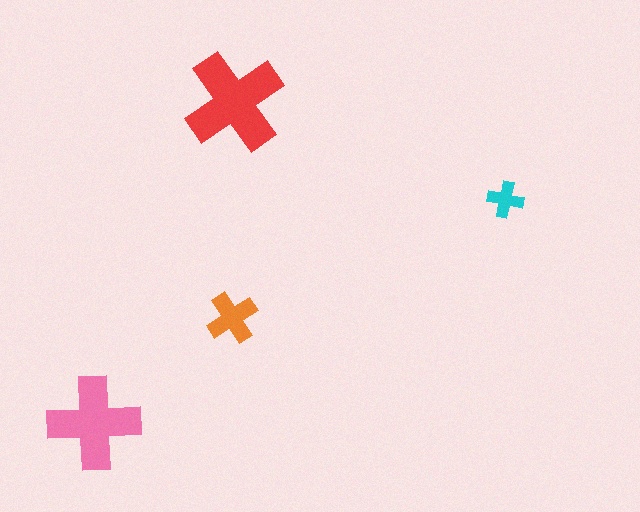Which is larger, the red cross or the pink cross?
The red one.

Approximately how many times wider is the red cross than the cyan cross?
About 3 times wider.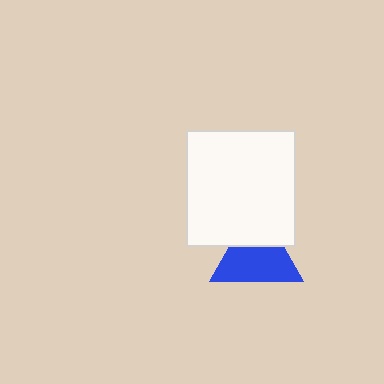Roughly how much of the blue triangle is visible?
Most of it is visible (roughly 65%).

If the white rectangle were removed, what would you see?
You would see the complete blue triangle.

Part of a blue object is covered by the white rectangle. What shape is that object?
It is a triangle.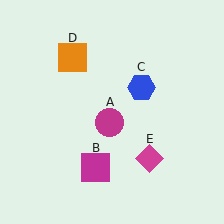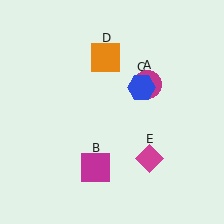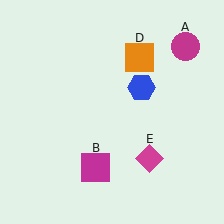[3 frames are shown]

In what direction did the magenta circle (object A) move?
The magenta circle (object A) moved up and to the right.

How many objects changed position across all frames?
2 objects changed position: magenta circle (object A), orange square (object D).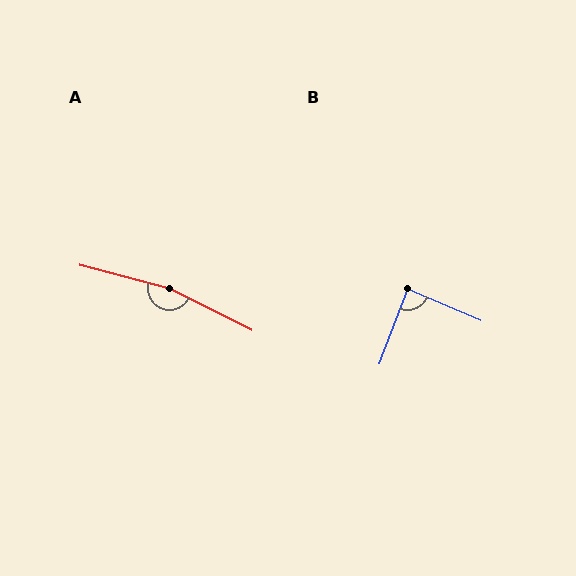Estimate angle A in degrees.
Approximately 168 degrees.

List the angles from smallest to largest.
B (88°), A (168°).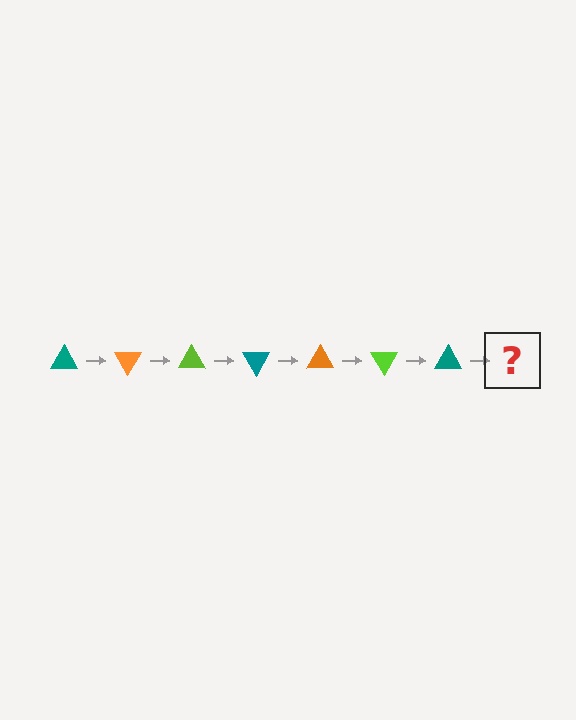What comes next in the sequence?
The next element should be an orange triangle, rotated 420 degrees from the start.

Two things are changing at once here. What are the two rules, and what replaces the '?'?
The two rules are that it rotates 60 degrees each step and the color cycles through teal, orange, and lime. The '?' should be an orange triangle, rotated 420 degrees from the start.